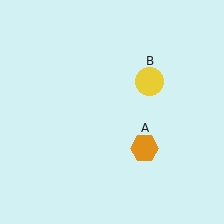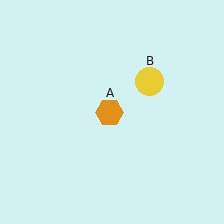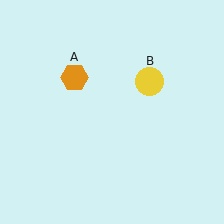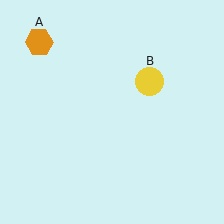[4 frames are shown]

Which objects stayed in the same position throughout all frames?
Yellow circle (object B) remained stationary.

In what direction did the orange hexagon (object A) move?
The orange hexagon (object A) moved up and to the left.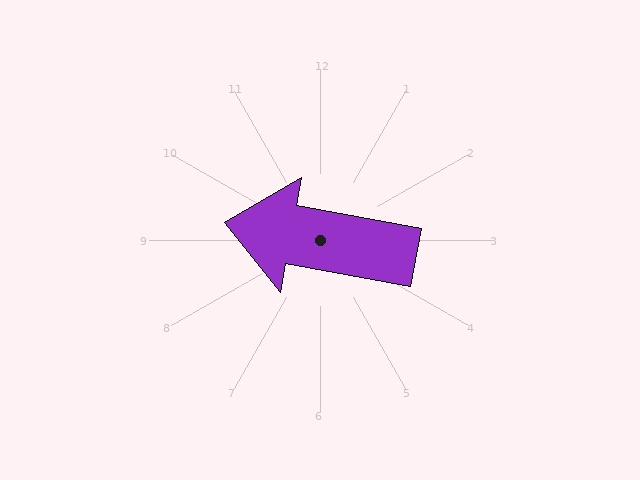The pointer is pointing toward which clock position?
Roughly 9 o'clock.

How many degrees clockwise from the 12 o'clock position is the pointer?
Approximately 280 degrees.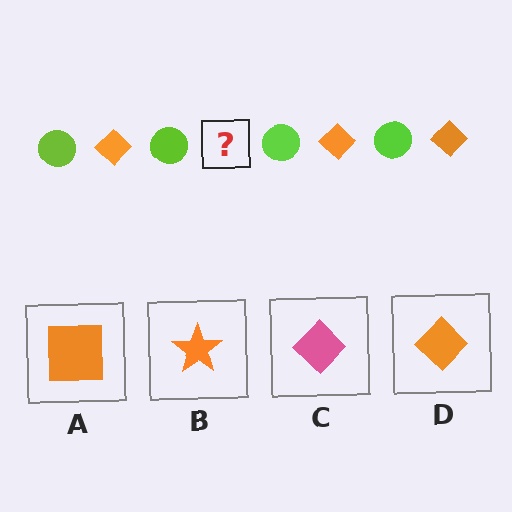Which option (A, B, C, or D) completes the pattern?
D.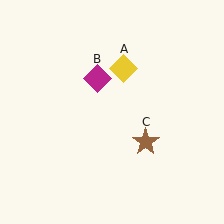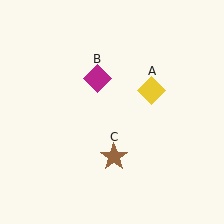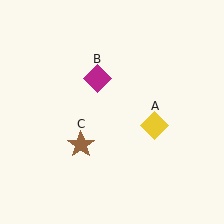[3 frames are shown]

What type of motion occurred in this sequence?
The yellow diamond (object A), brown star (object C) rotated clockwise around the center of the scene.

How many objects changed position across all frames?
2 objects changed position: yellow diamond (object A), brown star (object C).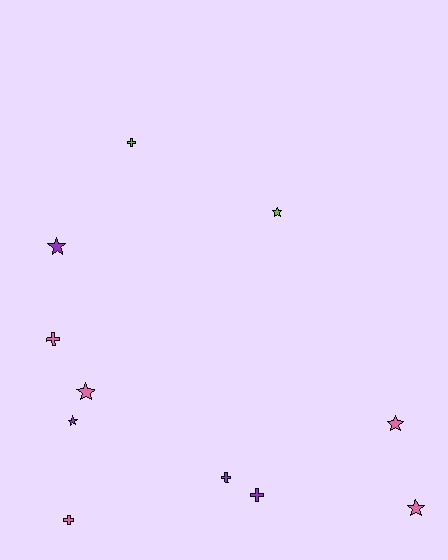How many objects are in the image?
There are 11 objects.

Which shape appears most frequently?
Star, with 6 objects.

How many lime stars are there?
There is 1 lime star.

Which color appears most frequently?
Pink, with 5 objects.